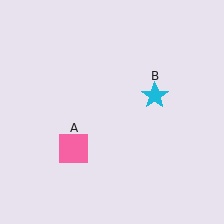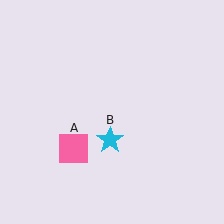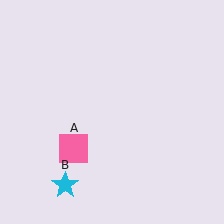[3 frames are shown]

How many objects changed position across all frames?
1 object changed position: cyan star (object B).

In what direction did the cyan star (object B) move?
The cyan star (object B) moved down and to the left.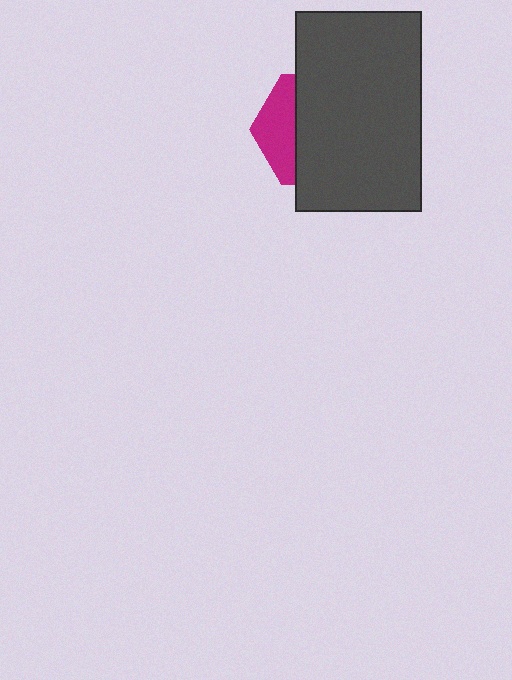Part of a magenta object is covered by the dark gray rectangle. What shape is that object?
It is a hexagon.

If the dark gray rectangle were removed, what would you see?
You would see the complete magenta hexagon.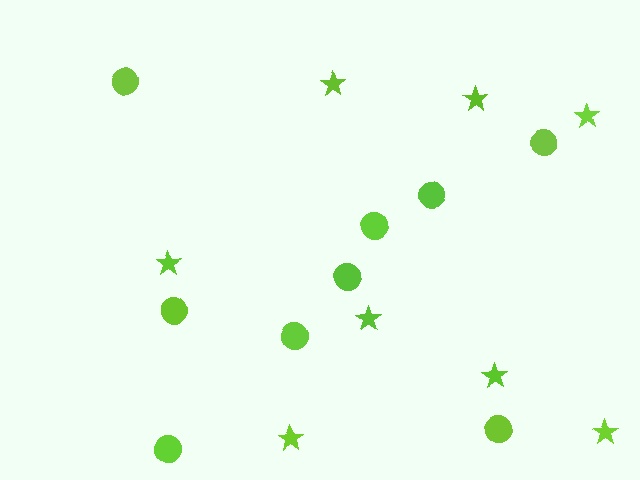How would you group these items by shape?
There are 2 groups: one group of circles (9) and one group of stars (8).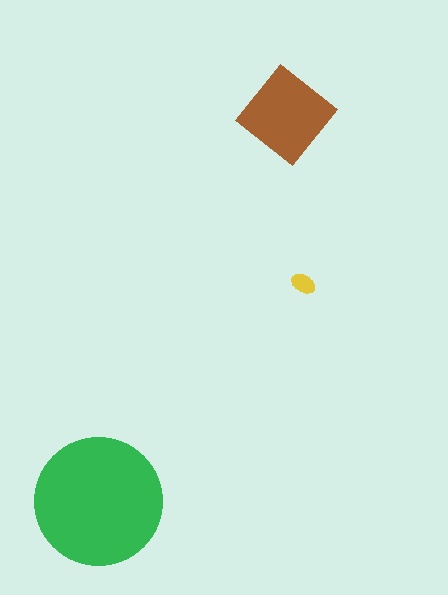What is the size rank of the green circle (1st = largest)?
1st.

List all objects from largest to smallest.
The green circle, the brown diamond, the yellow ellipse.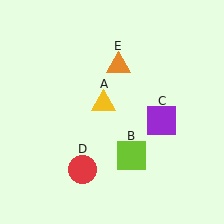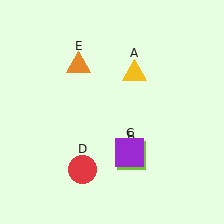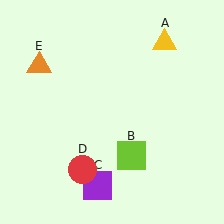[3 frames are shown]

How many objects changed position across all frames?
3 objects changed position: yellow triangle (object A), purple square (object C), orange triangle (object E).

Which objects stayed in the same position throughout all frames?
Lime square (object B) and red circle (object D) remained stationary.